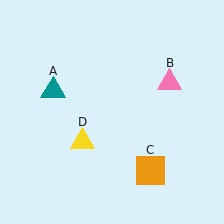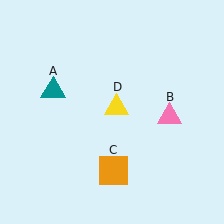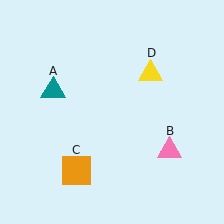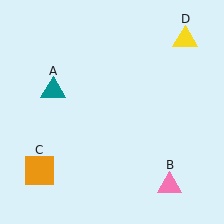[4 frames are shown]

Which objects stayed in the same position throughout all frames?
Teal triangle (object A) remained stationary.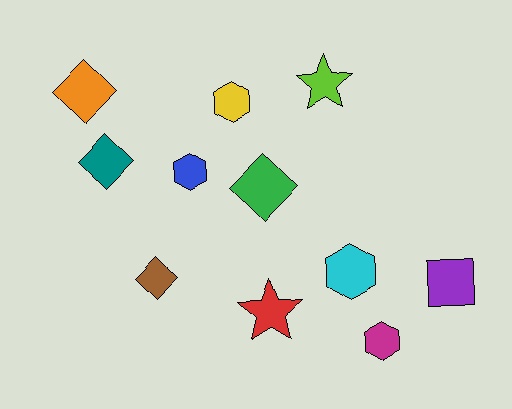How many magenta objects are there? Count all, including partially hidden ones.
There is 1 magenta object.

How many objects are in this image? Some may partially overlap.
There are 11 objects.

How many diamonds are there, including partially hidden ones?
There are 4 diamonds.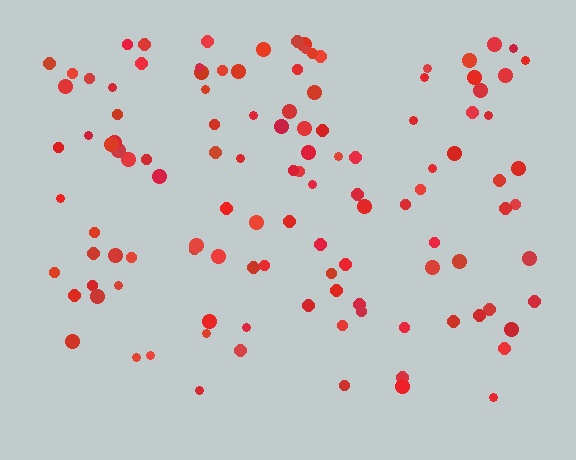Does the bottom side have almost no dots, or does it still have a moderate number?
Still a moderate number, just noticeably fewer than the top.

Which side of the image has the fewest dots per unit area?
The bottom.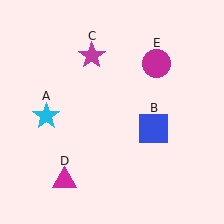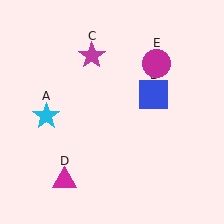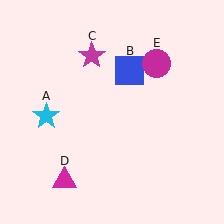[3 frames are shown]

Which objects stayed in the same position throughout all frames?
Cyan star (object A) and magenta star (object C) and magenta triangle (object D) and magenta circle (object E) remained stationary.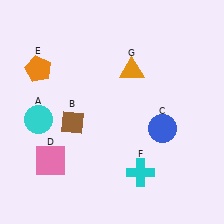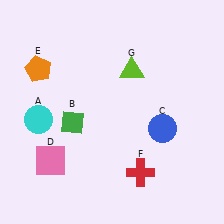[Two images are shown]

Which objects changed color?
B changed from brown to green. F changed from cyan to red. G changed from orange to lime.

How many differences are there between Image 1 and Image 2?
There are 3 differences between the two images.